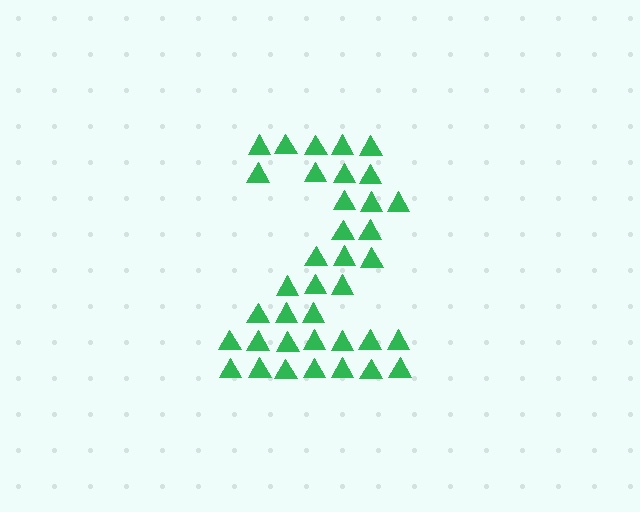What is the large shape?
The large shape is the digit 2.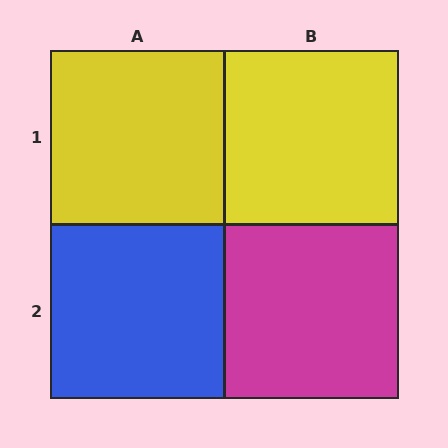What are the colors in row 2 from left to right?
Blue, magenta.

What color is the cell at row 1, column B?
Yellow.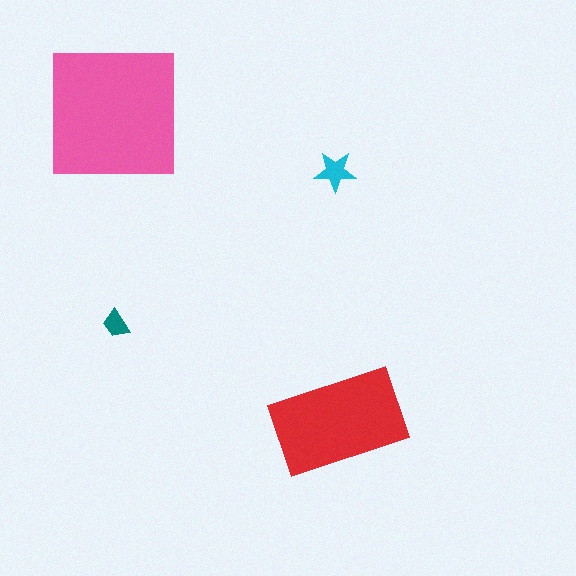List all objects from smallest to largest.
The teal trapezoid, the cyan star, the red rectangle, the pink square.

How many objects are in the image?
There are 4 objects in the image.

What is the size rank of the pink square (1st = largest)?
1st.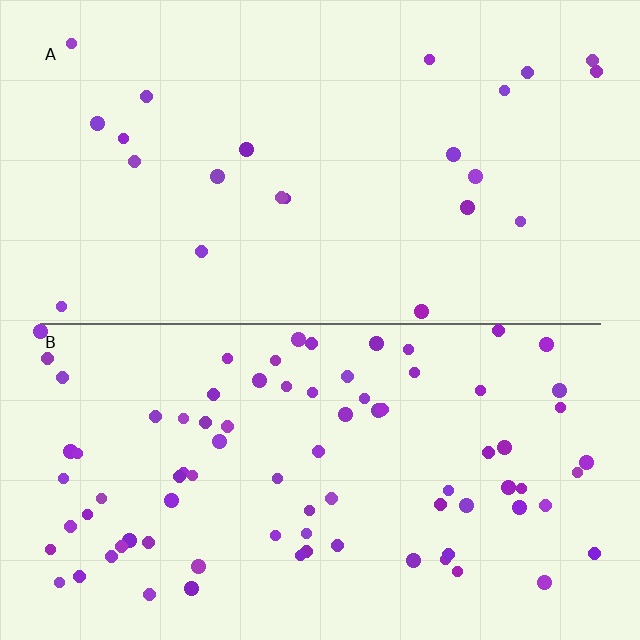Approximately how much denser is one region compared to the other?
Approximately 3.7× — region B over region A.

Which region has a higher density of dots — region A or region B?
B (the bottom).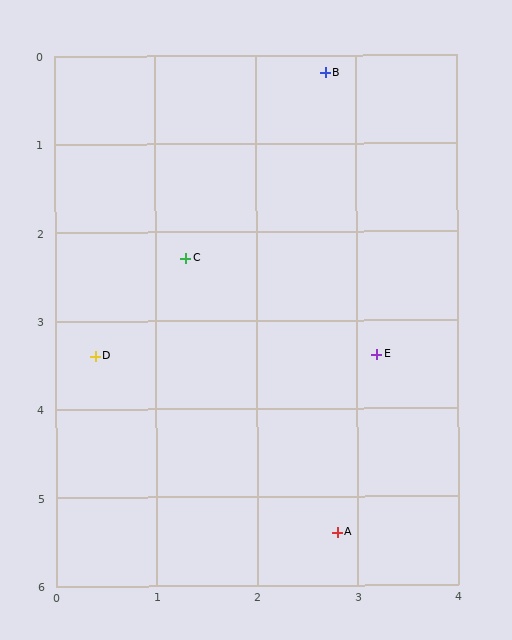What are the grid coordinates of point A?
Point A is at approximately (2.8, 5.4).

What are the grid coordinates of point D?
Point D is at approximately (0.4, 3.4).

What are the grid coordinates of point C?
Point C is at approximately (1.3, 2.3).